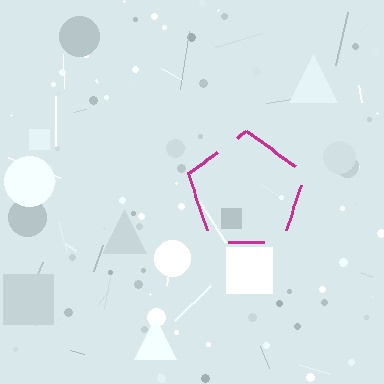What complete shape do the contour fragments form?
The contour fragments form a pentagon.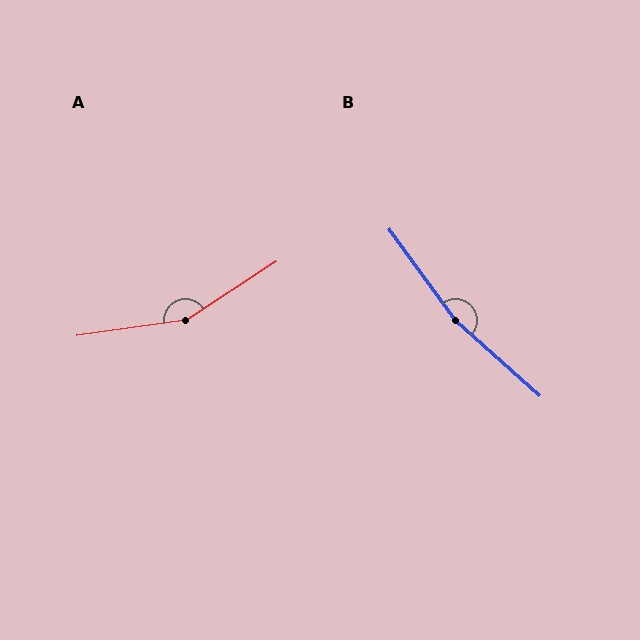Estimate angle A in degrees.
Approximately 155 degrees.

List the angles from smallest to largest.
A (155°), B (168°).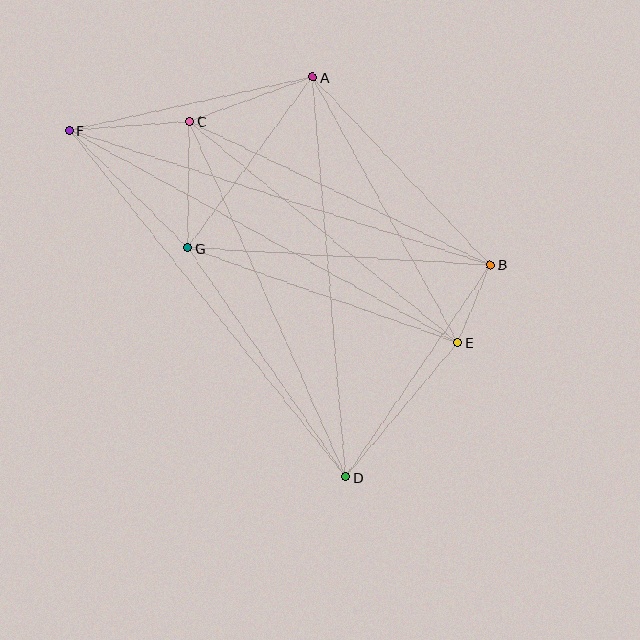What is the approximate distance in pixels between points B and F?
The distance between B and F is approximately 442 pixels.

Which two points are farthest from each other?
Points D and F are farthest from each other.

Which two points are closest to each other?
Points B and E are closest to each other.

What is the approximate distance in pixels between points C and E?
The distance between C and E is approximately 348 pixels.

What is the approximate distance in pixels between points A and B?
The distance between A and B is approximately 259 pixels.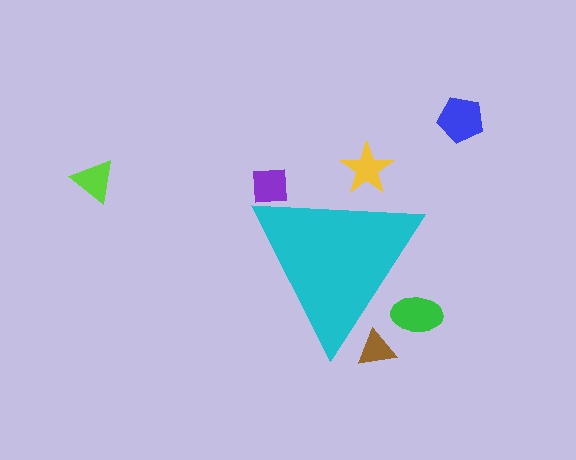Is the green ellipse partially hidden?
Yes, the green ellipse is partially hidden behind the cyan triangle.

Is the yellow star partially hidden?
Yes, the yellow star is partially hidden behind the cyan triangle.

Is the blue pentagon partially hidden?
No, the blue pentagon is fully visible.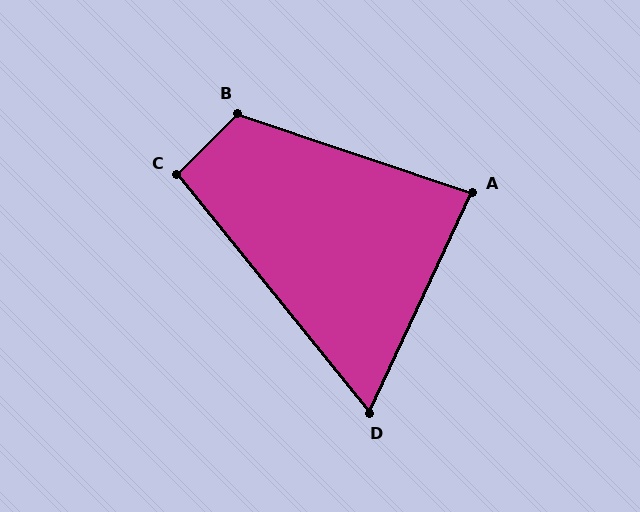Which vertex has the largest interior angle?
B, at approximately 116 degrees.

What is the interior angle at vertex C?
Approximately 96 degrees (obtuse).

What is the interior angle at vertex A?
Approximately 84 degrees (acute).